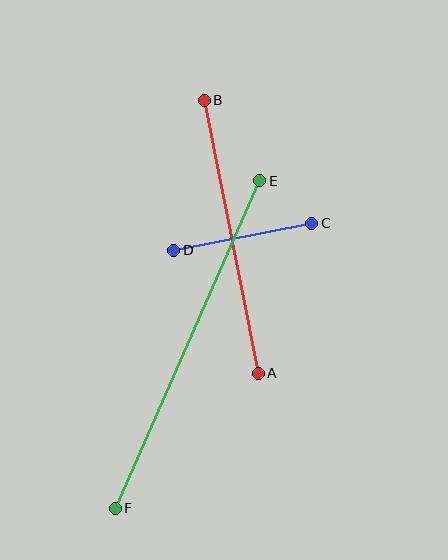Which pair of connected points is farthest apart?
Points E and F are farthest apart.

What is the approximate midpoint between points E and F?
The midpoint is at approximately (188, 344) pixels.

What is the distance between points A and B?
The distance is approximately 279 pixels.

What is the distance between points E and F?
The distance is approximately 358 pixels.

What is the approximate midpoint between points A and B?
The midpoint is at approximately (231, 237) pixels.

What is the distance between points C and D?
The distance is approximately 141 pixels.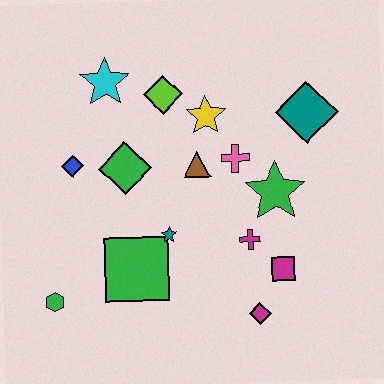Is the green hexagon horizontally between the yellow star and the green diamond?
No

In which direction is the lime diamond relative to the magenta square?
The lime diamond is above the magenta square.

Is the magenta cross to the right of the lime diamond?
Yes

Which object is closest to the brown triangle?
The pink cross is closest to the brown triangle.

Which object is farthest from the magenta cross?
The cyan star is farthest from the magenta cross.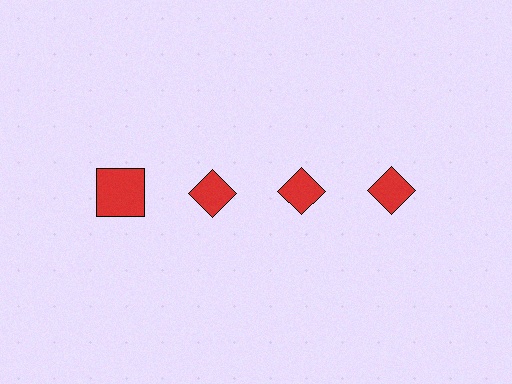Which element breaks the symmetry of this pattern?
The red square in the top row, leftmost column breaks the symmetry. All other shapes are red diamonds.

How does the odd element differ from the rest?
It has a different shape: square instead of diamond.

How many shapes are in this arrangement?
There are 4 shapes arranged in a grid pattern.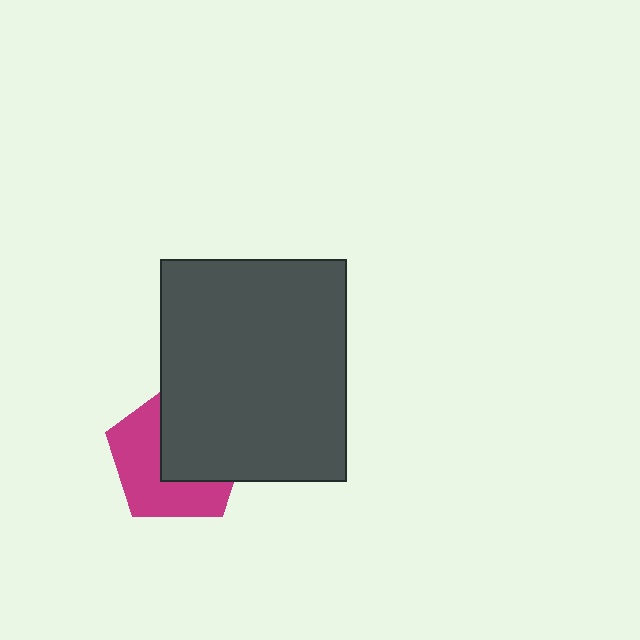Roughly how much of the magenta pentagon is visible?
About half of it is visible (roughly 51%).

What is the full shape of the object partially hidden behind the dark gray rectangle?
The partially hidden object is a magenta pentagon.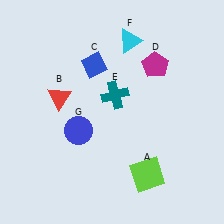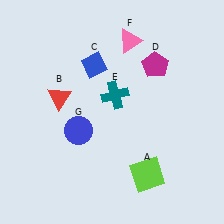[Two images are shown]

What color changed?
The triangle (F) changed from cyan in Image 1 to pink in Image 2.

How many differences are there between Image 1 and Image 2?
There is 1 difference between the two images.